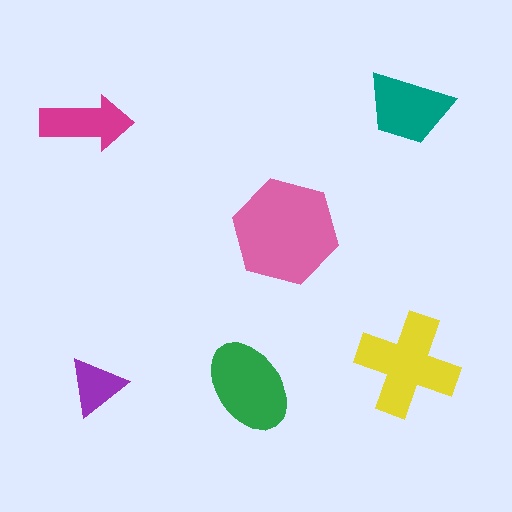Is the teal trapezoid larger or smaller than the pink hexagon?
Smaller.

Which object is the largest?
The pink hexagon.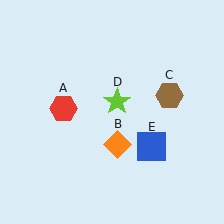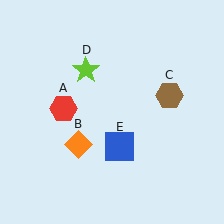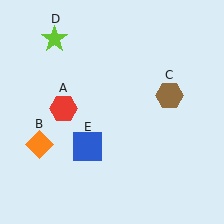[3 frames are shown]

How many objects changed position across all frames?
3 objects changed position: orange diamond (object B), lime star (object D), blue square (object E).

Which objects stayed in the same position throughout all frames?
Red hexagon (object A) and brown hexagon (object C) remained stationary.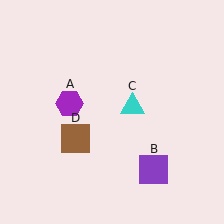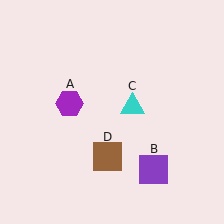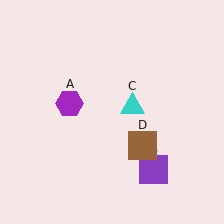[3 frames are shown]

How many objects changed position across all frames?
1 object changed position: brown square (object D).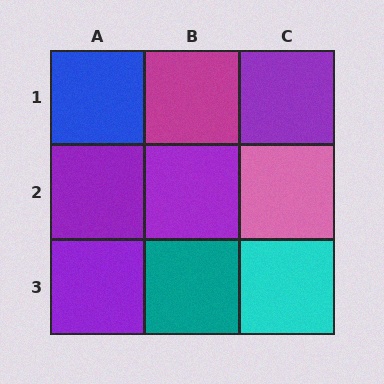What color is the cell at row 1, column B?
Magenta.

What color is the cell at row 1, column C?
Purple.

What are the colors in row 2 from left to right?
Purple, purple, pink.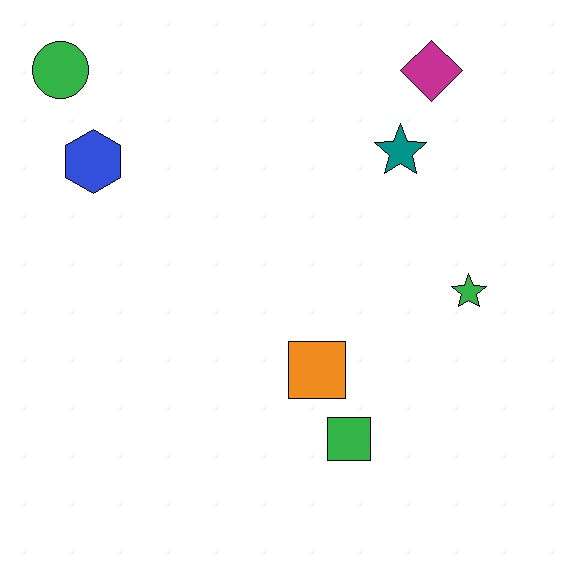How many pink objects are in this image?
There are no pink objects.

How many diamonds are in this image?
There is 1 diamond.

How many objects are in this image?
There are 7 objects.